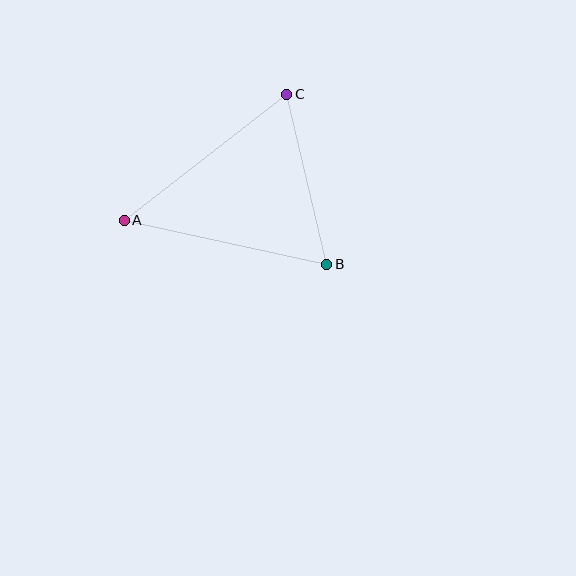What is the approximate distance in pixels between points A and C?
The distance between A and C is approximately 206 pixels.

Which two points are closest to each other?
Points B and C are closest to each other.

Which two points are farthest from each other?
Points A and B are farthest from each other.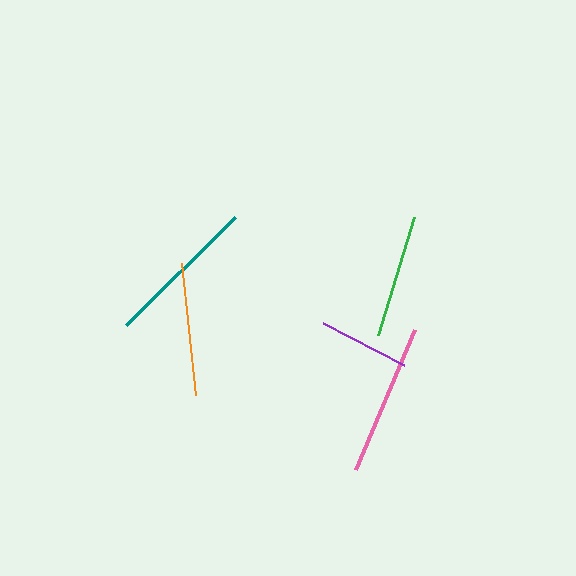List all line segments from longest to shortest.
From longest to shortest: teal, pink, orange, green, purple.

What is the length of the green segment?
The green segment is approximately 123 pixels long.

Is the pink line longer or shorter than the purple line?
The pink line is longer than the purple line.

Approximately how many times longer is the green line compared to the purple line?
The green line is approximately 1.3 times the length of the purple line.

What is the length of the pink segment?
The pink segment is approximately 153 pixels long.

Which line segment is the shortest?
The purple line is the shortest at approximately 92 pixels.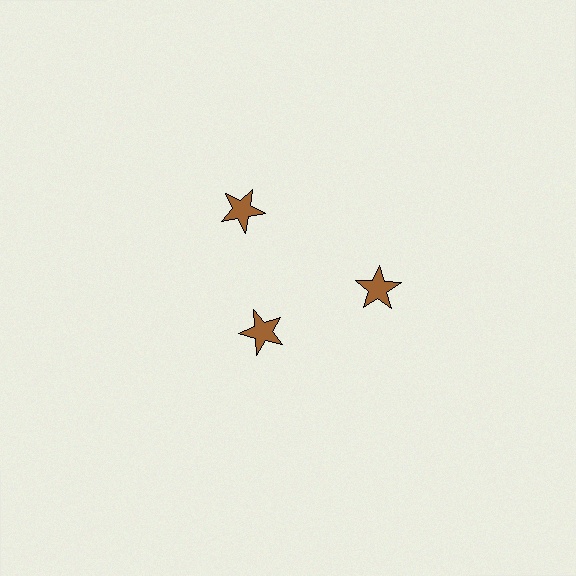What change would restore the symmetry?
The symmetry would be restored by moving it outward, back onto the ring so that all 3 stars sit at equal angles and equal distance from the center.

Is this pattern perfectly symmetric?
No. The 3 brown stars are arranged in a ring, but one element near the 7 o'clock position is pulled inward toward the center, breaking the 3-fold rotational symmetry.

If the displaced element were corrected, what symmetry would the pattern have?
It would have 3-fold rotational symmetry — the pattern would map onto itself every 120 degrees.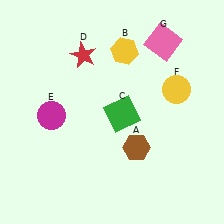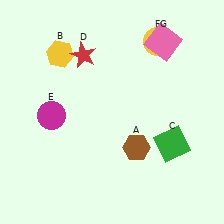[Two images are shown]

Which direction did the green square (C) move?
The green square (C) moved right.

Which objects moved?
The objects that moved are: the yellow hexagon (B), the green square (C), the yellow circle (F).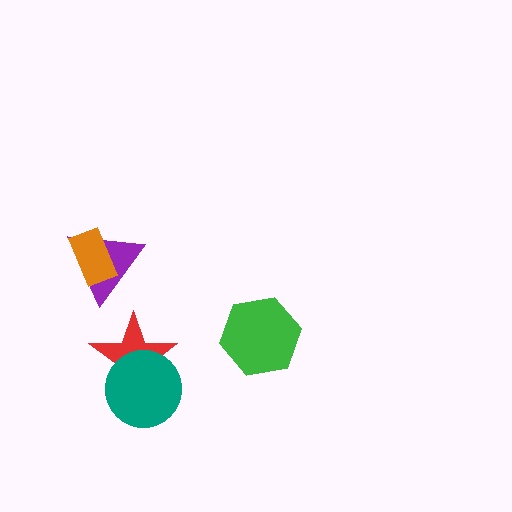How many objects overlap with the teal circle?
1 object overlaps with the teal circle.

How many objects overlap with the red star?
1 object overlaps with the red star.